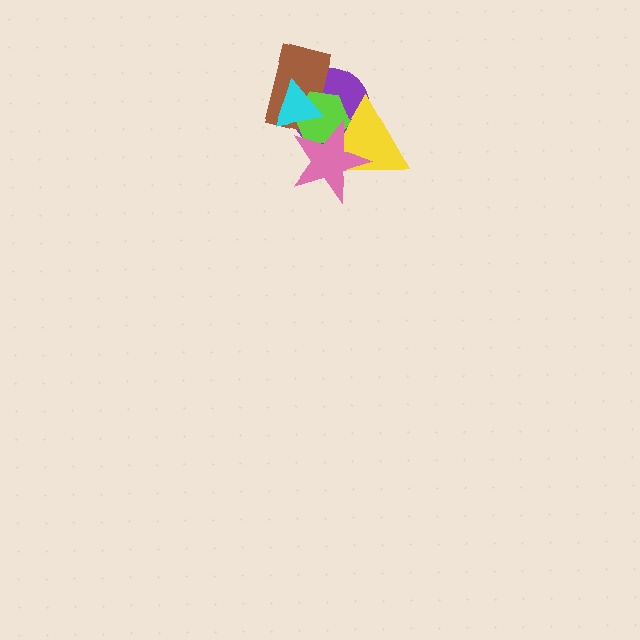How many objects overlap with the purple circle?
5 objects overlap with the purple circle.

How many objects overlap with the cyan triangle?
4 objects overlap with the cyan triangle.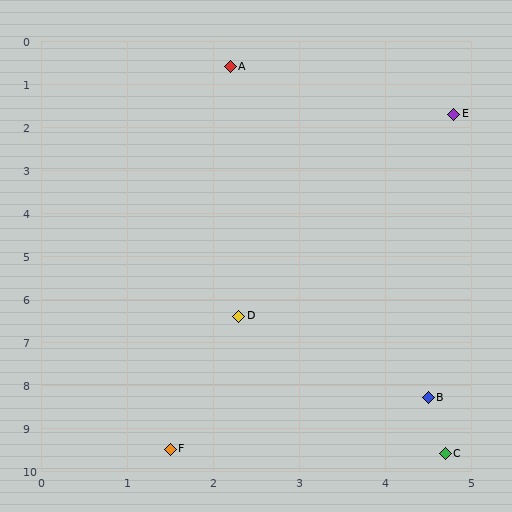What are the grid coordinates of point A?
Point A is at approximately (2.2, 0.6).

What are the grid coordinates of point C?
Point C is at approximately (4.7, 9.6).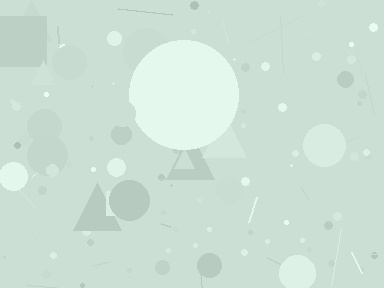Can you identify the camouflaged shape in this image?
The camouflaged shape is a circle.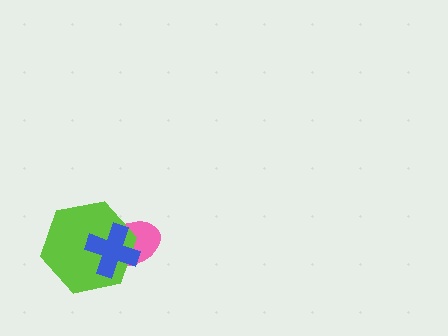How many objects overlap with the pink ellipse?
2 objects overlap with the pink ellipse.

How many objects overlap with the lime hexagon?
2 objects overlap with the lime hexagon.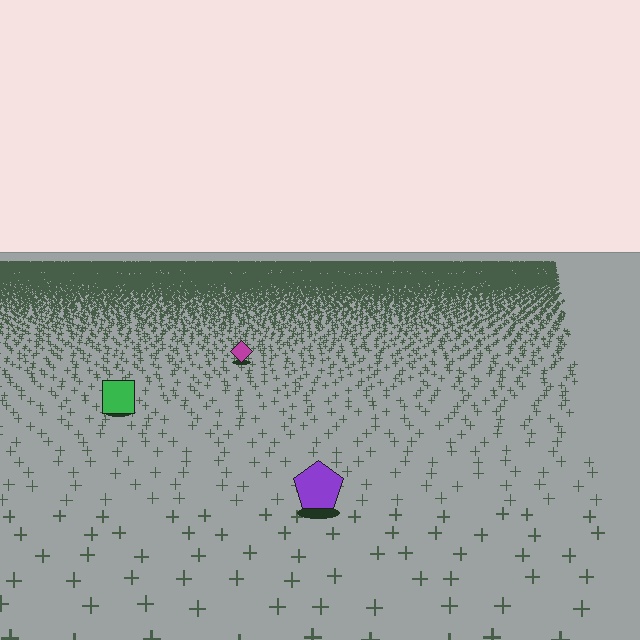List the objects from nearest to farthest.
From nearest to farthest: the purple pentagon, the green square, the magenta diamond.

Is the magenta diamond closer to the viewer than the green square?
No. The green square is closer — you can tell from the texture gradient: the ground texture is coarser near it.